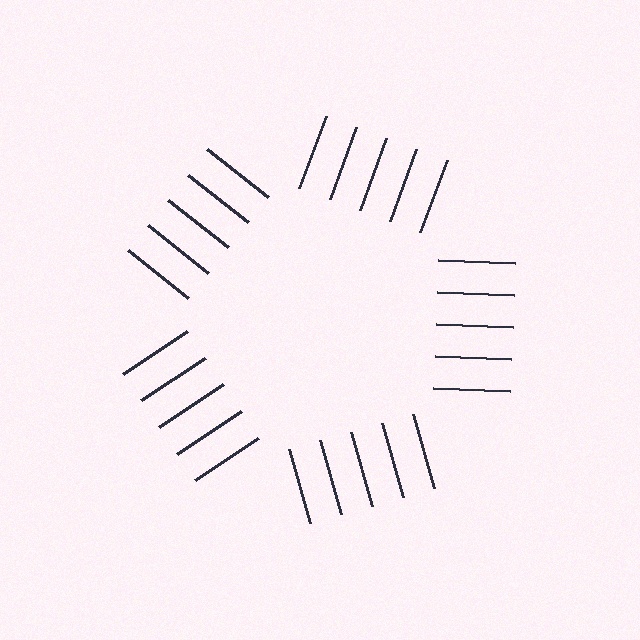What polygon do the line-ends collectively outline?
An illusory pentagon — the line segments terminate on its edges but no continuous stroke is drawn.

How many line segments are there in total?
25 — 5 along each of the 5 edges.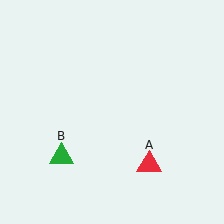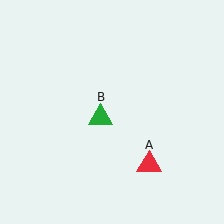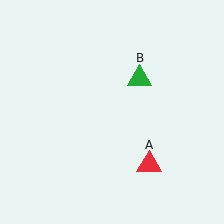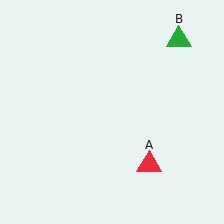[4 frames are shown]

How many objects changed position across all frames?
1 object changed position: green triangle (object B).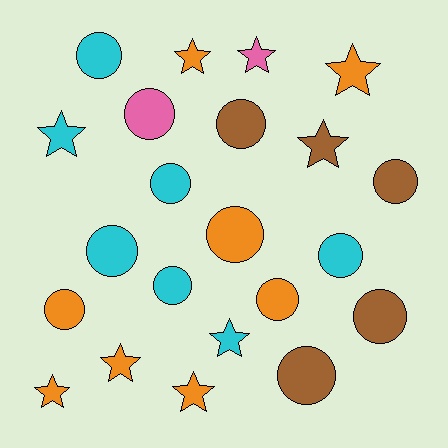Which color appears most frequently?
Orange, with 8 objects.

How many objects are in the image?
There are 22 objects.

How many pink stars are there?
There is 1 pink star.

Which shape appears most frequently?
Circle, with 13 objects.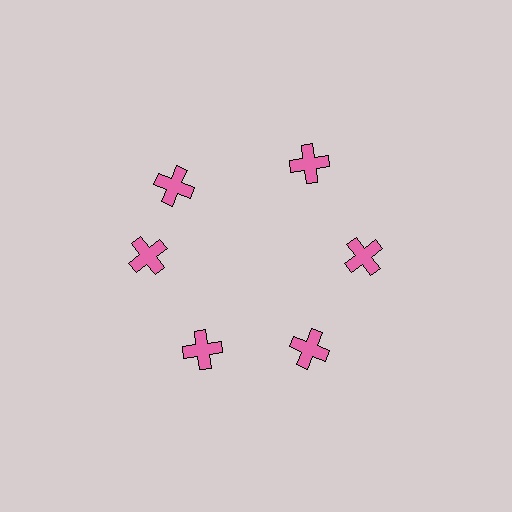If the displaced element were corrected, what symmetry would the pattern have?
It would have 6-fold rotational symmetry — the pattern would map onto itself every 60 degrees.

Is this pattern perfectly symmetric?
No. The 6 pink crosses are arranged in a ring, but one element near the 11 o'clock position is rotated out of alignment along the ring, breaking the 6-fold rotational symmetry.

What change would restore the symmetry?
The symmetry would be restored by rotating it back into even spacing with its neighbors so that all 6 crosses sit at equal angles and equal distance from the center.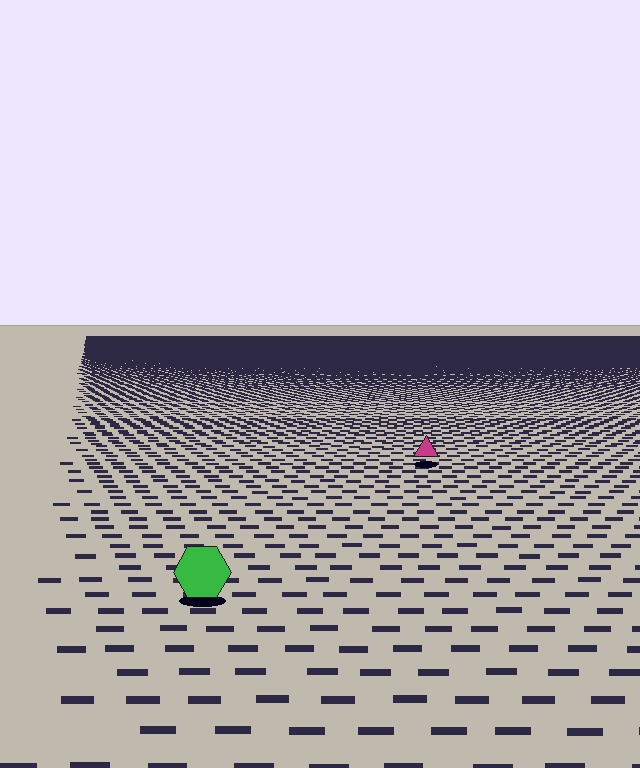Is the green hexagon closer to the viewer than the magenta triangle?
Yes. The green hexagon is closer — you can tell from the texture gradient: the ground texture is coarser near it.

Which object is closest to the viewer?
The green hexagon is closest. The texture marks near it are larger and more spread out.